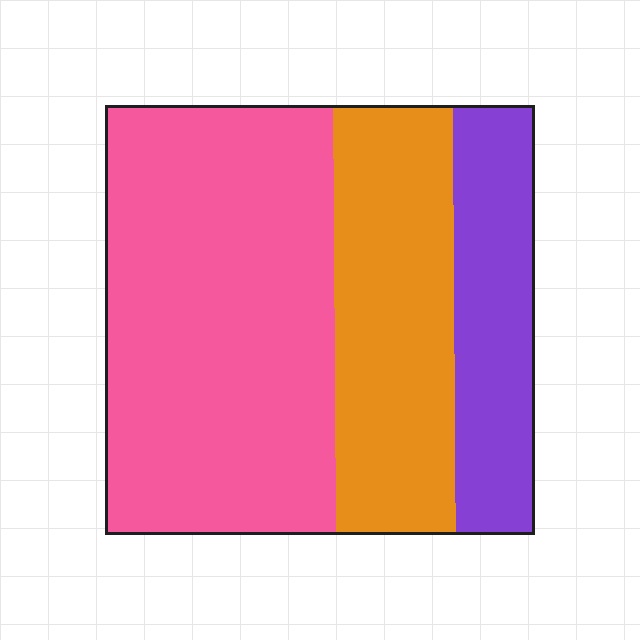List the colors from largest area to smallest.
From largest to smallest: pink, orange, purple.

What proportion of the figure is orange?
Orange takes up about one quarter (1/4) of the figure.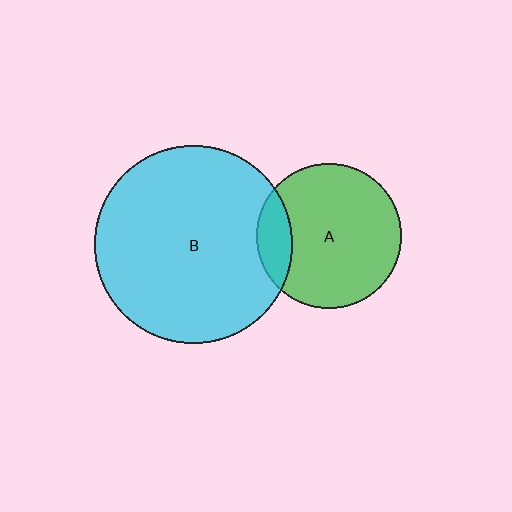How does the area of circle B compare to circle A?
Approximately 1.9 times.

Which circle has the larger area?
Circle B (cyan).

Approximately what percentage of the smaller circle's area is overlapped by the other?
Approximately 15%.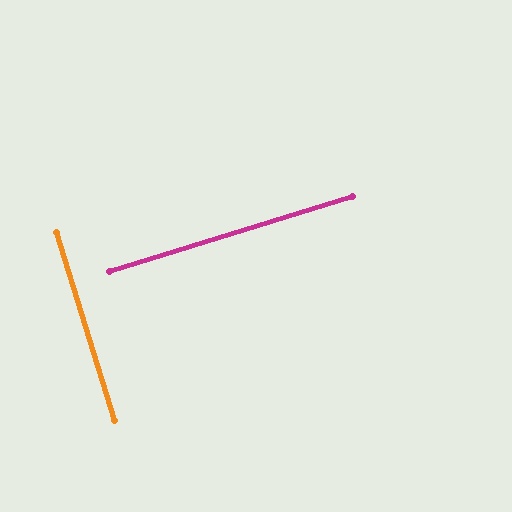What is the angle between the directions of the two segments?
Approximately 90 degrees.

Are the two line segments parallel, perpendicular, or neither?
Perpendicular — they meet at approximately 90°.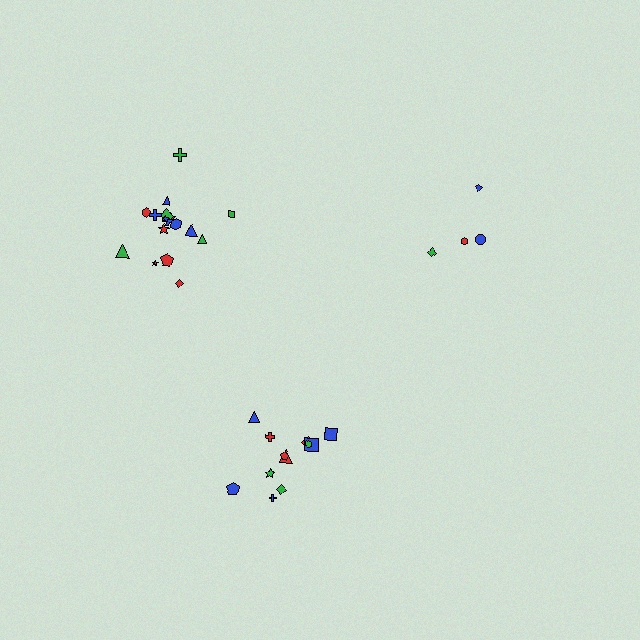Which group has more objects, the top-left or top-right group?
The top-left group.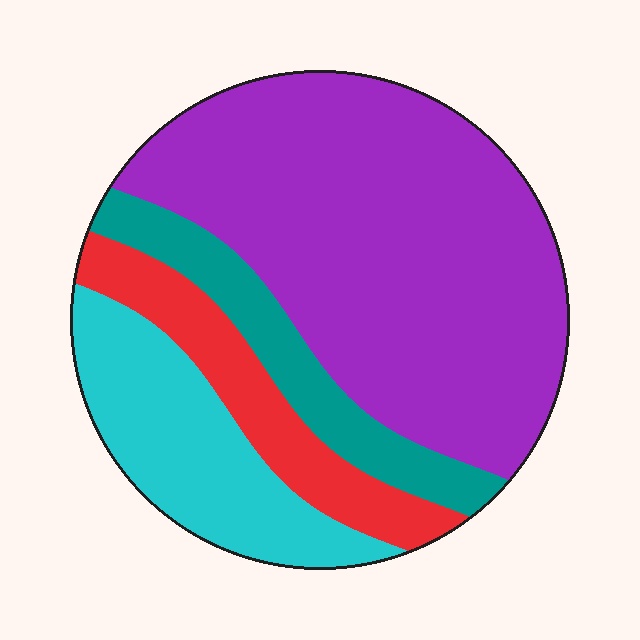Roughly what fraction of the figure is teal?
Teal covers 13% of the figure.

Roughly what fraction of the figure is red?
Red covers 13% of the figure.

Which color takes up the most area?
Purple, at roughly 55%.